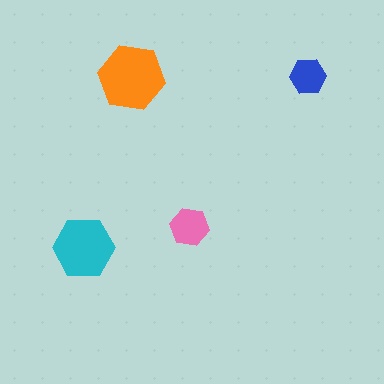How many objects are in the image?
There are 4 objects in the image.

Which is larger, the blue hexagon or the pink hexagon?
The pink one.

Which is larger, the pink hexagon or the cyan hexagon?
The cyan one.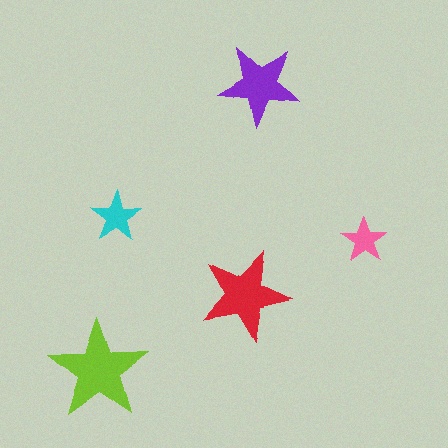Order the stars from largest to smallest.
the lime one, the red one, the purple one, the cyan one, the pink one.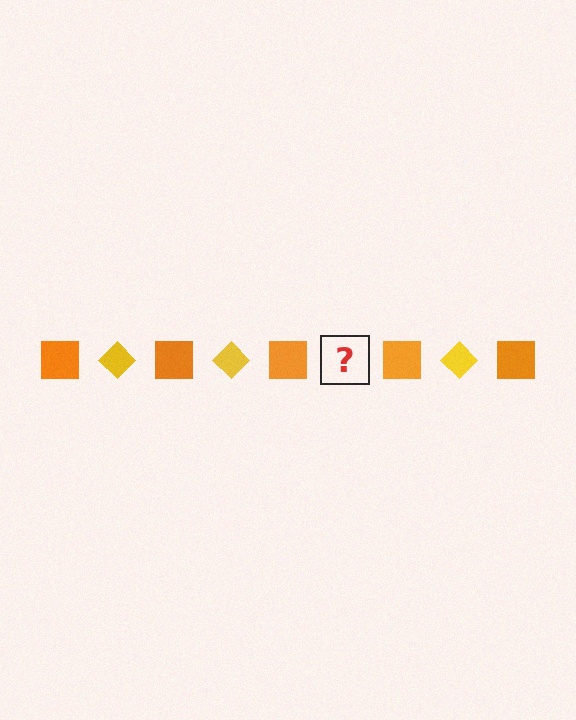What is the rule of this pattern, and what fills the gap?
The rule is that the pattern alternates between orange square and yellow diamond. The gap should be filled with a yellow diamond.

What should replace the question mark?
The question mark should be replaced with a yellow diamond.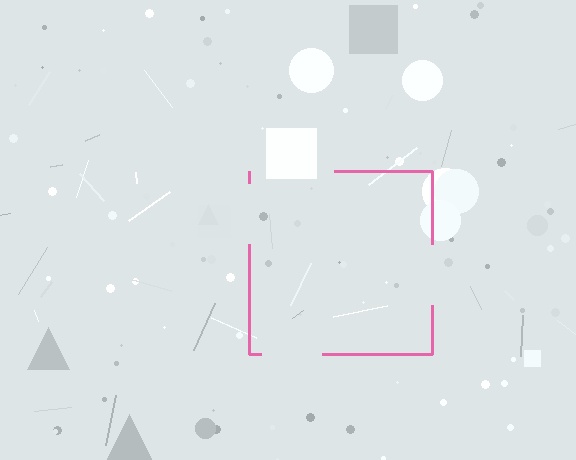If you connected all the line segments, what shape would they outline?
They would outline a square.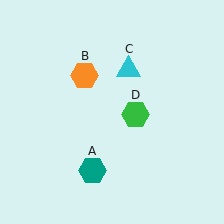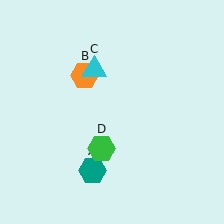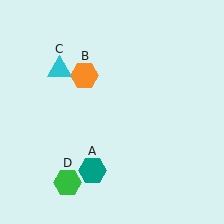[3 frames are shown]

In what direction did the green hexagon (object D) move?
The green hexagon (object D) moved down and to the left.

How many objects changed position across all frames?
2 objects changed position: cyan triangle (object C), green hexagon (object D).